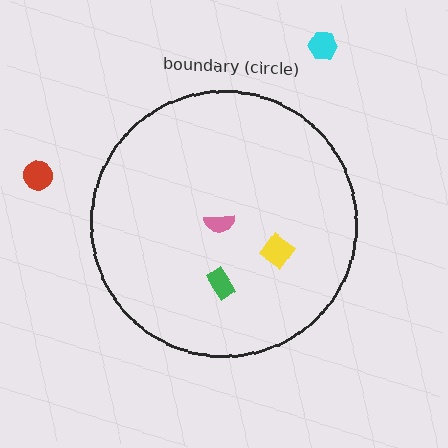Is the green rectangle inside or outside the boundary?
Inside.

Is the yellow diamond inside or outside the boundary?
Inside.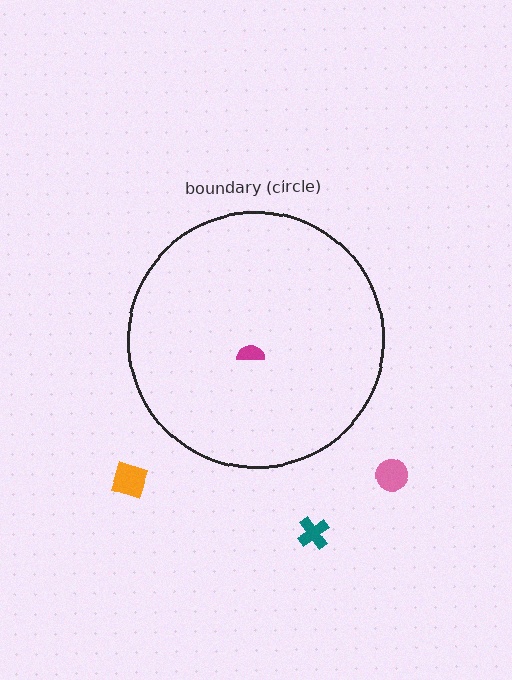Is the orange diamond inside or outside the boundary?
Outside.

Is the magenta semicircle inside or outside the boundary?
Inside.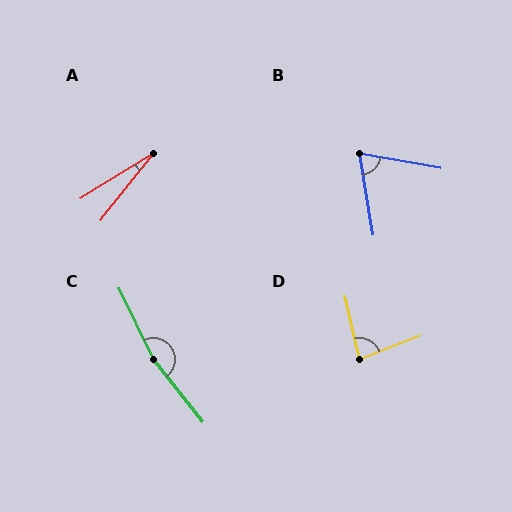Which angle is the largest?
C, at approximately 168 degrees.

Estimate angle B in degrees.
Approximately 70 degrees.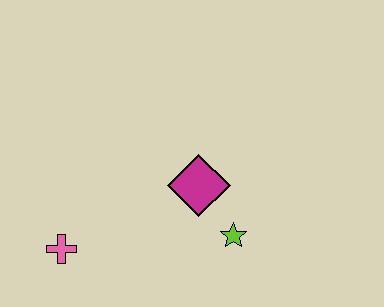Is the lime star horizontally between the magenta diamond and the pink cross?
No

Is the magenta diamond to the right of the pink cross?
Yes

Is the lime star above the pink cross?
Yes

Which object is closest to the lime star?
The magenta diamond is closest to the lime star.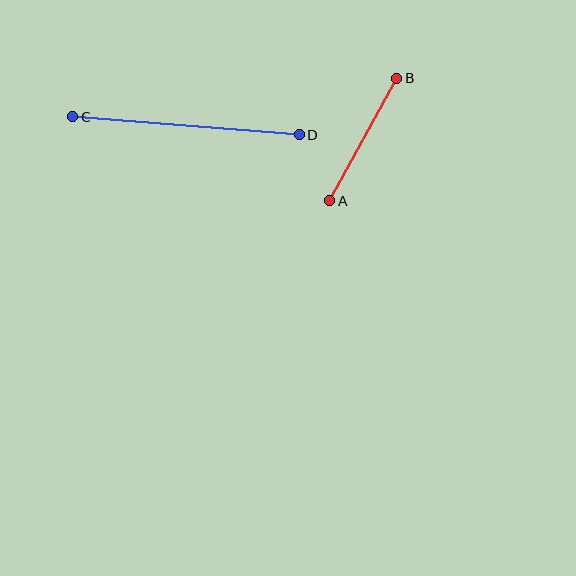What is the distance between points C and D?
The distance is approximately 228 pixels.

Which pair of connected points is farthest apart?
Points C and D are farthest apart.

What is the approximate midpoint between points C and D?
The midpoint is at approximately (186, 126) pixels.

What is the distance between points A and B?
The distance is approximately 140 pixels.